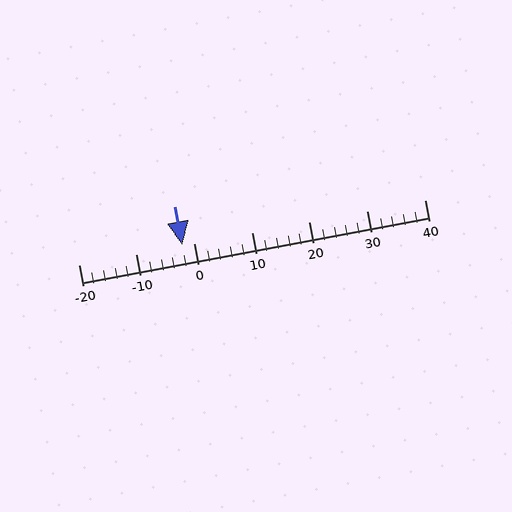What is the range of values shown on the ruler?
The ruler shows values from -20 to 40.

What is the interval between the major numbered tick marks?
The major tick marks are spaced 10 units apart.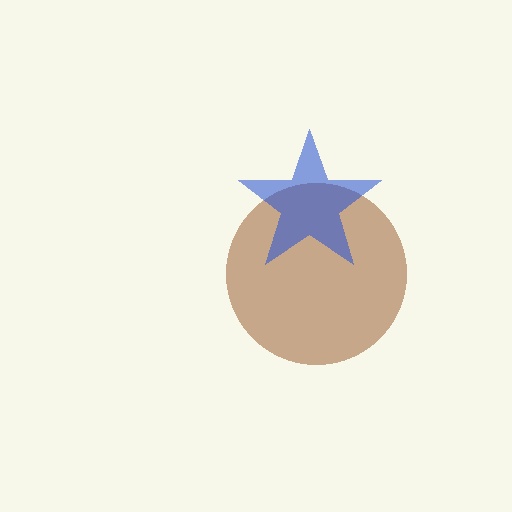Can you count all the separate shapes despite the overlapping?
Yes, there are 2 separate shapes.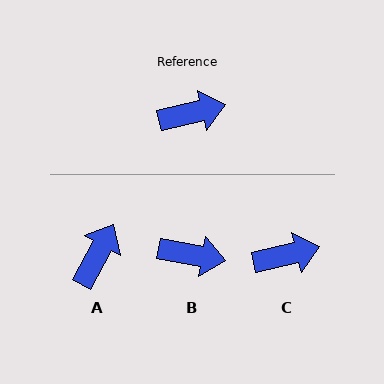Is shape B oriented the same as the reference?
No, it is off by about 23 degrees.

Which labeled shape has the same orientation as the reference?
C.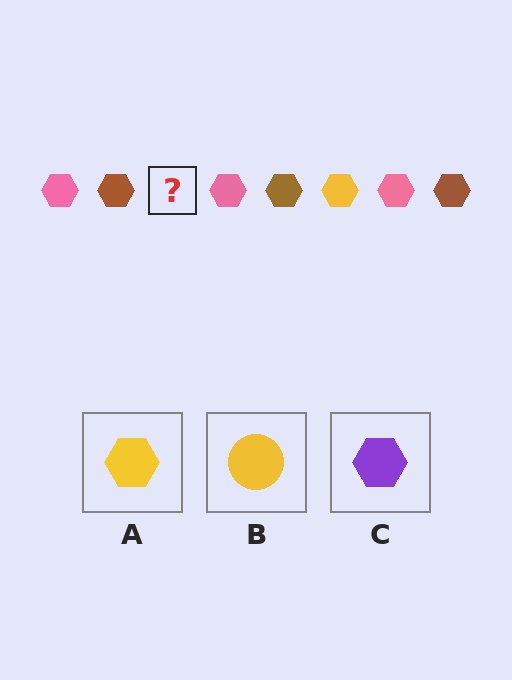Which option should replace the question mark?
Option A.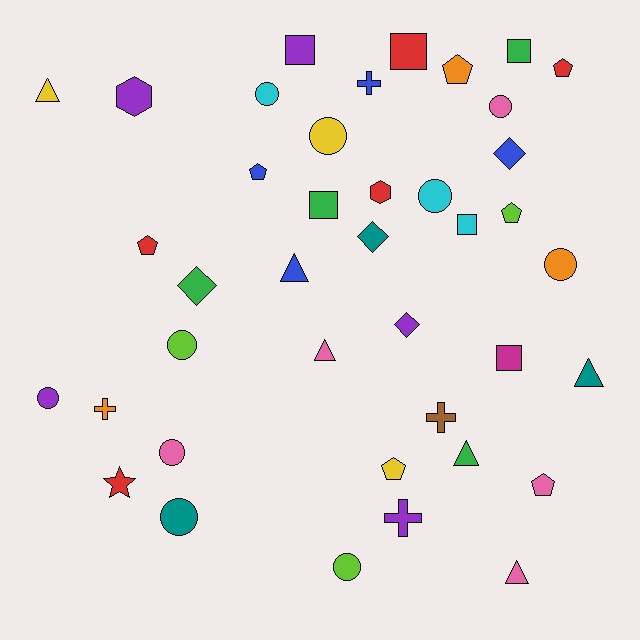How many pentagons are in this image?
There are 7 pentagons.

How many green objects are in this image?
There are 4 green objects.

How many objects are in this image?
There are 40 objects.